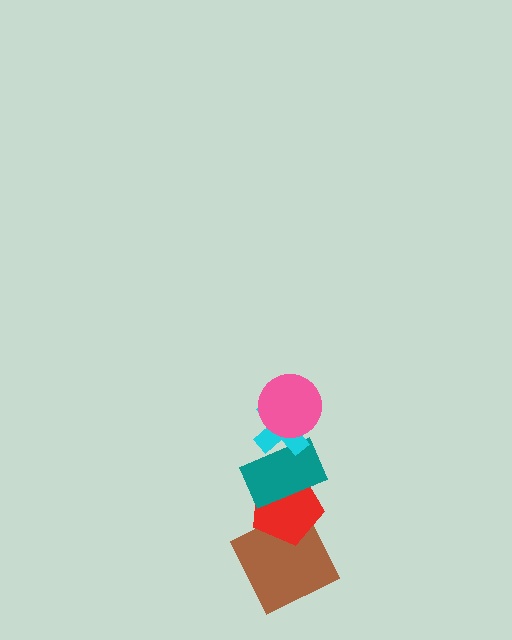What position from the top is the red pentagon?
The red pentagon is 4th from the top.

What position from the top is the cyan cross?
The cyan cross is 2nd from the top.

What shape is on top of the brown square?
The red pentagon is on top of the brown square.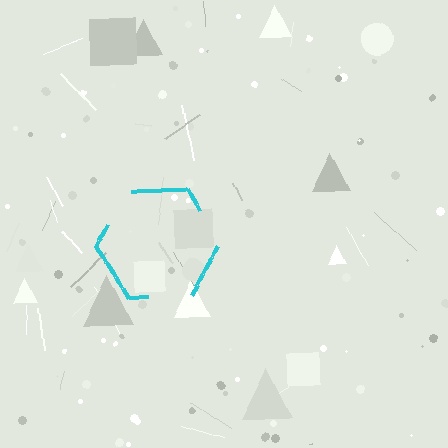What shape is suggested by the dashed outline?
The dashed outline suggests a hexagon.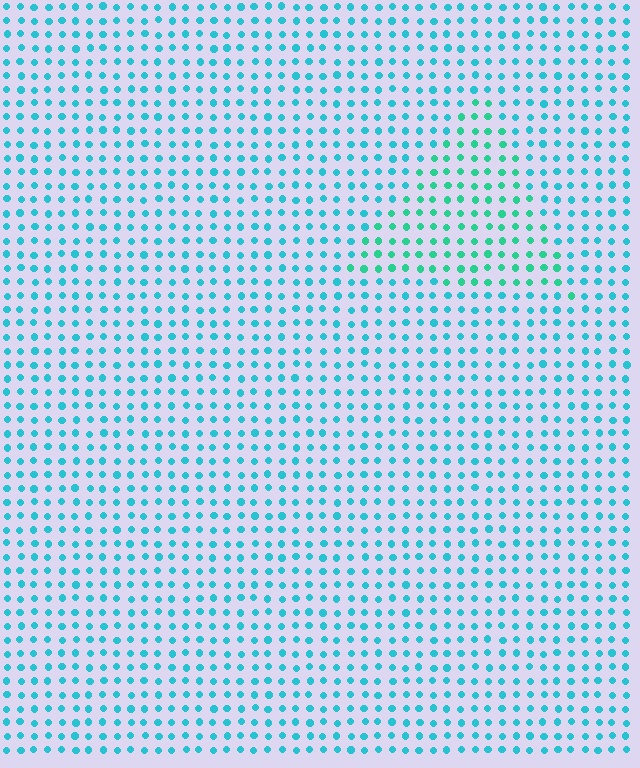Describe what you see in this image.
The image is filled with small cyan elements in a uniform arrangement. A triangle-shaped region is visible where the elements are tinted to a slightly different hue, forming a subtle color boundary.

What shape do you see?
I see a triangle.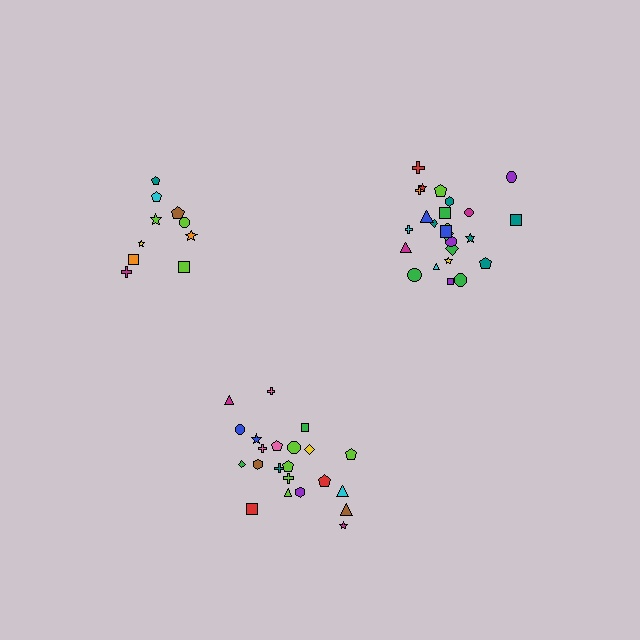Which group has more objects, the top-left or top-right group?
The top-right group.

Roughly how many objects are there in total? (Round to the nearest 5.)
Roughly 55 objects in total.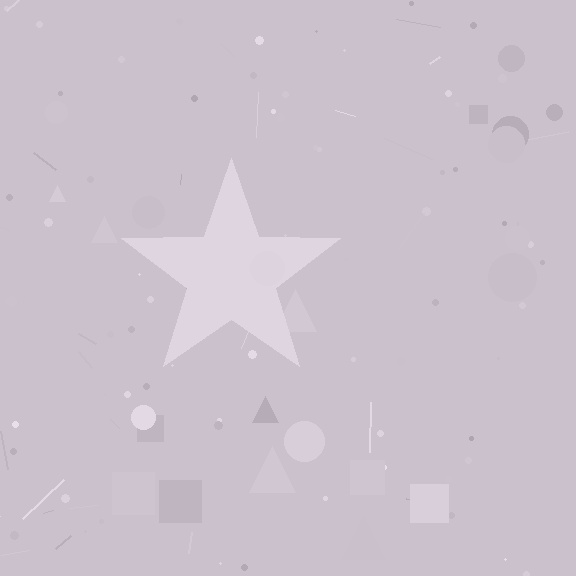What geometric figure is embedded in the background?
A star is embedded in the background.